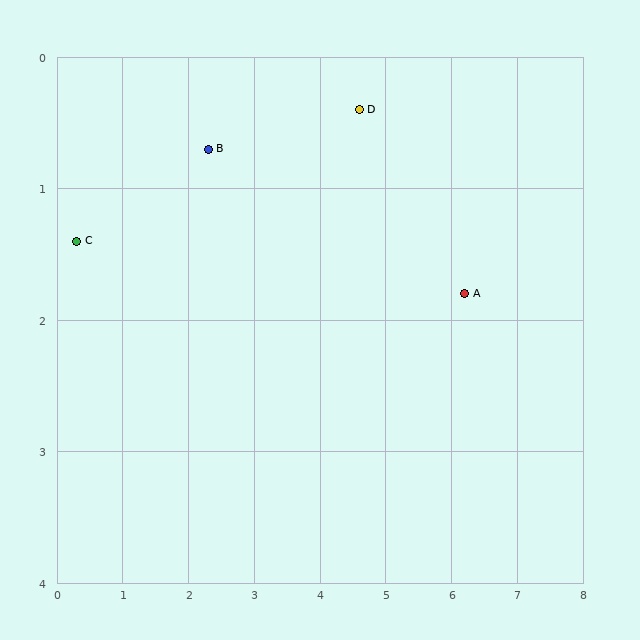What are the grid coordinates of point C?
Point C is at approximately (0.3, 1.4).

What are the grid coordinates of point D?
Point D is at approximately (4.6, 0.4).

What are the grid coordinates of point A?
Point A is at approximately (6.2, 1.8).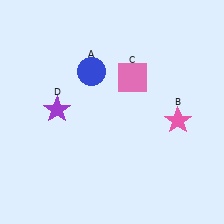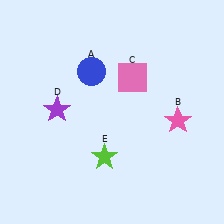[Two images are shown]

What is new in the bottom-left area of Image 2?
A lime star (E) was added in the bottom-left area of Image 2.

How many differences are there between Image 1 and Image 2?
There is 1 difference between the two images.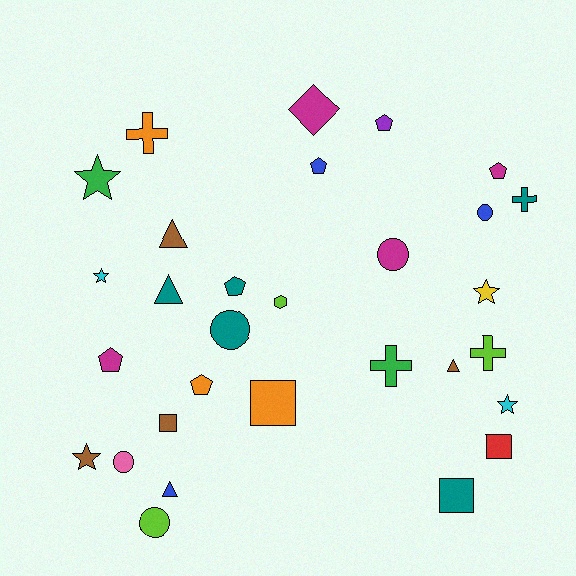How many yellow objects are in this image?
There is 1 yellow object.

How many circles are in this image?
There are 5 circles.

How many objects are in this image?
There are 30 objects.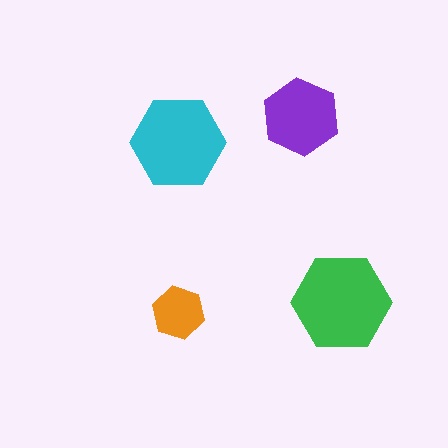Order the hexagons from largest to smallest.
the green one, the cyan one, the purple one, the orange one.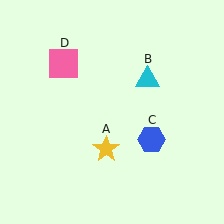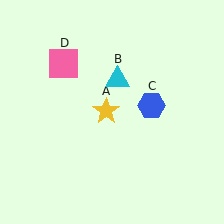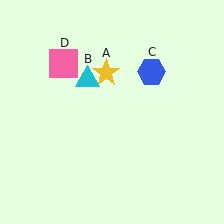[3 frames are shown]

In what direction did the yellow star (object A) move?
The yellow star (object A) moved up.